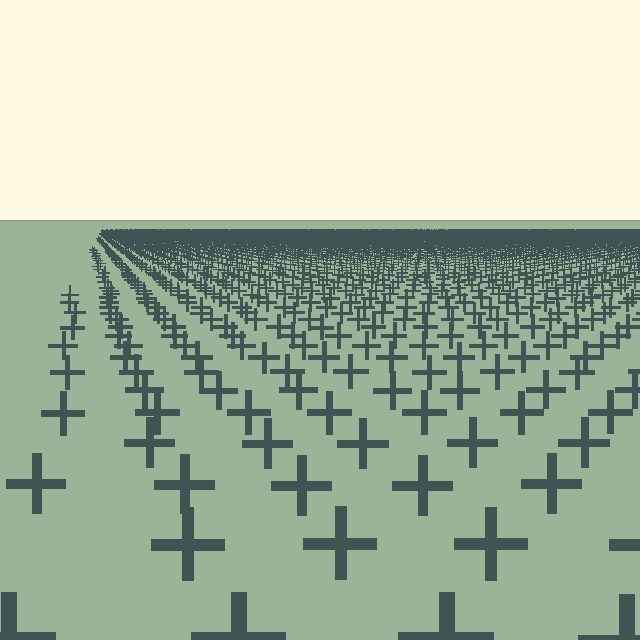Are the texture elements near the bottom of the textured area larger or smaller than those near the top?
Larger. Near the bottom, elements are closer to the viewer and appear at a bigger on-screen size.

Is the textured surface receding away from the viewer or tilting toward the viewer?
The surface is receding away from the viewer. Texture elements get smaller and denser toward the top.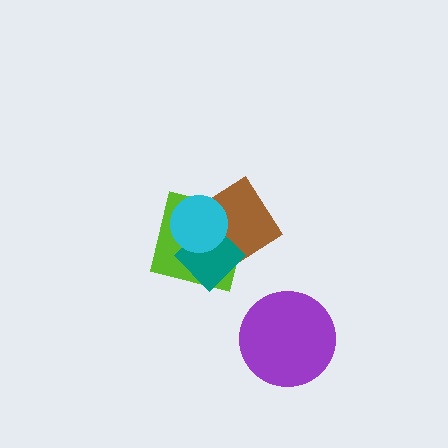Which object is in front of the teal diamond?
The cyan circle is in front of the teal diamond.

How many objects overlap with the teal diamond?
3 objects overlap with the teal diamond.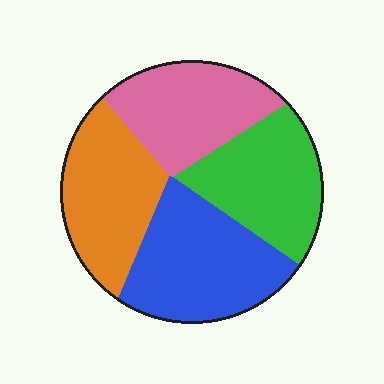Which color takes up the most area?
Blue, at roughly 30%.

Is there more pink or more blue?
Blue.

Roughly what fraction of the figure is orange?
Orange covers 24% of the figure.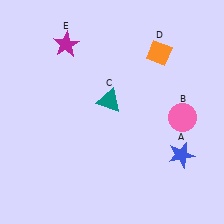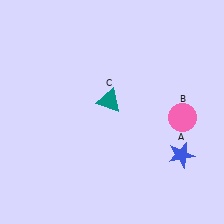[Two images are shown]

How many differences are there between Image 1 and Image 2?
There are 2 differences between the two images.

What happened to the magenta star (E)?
The magenta star (E) was removed in Image 2. It was in the top-left area of Image 1.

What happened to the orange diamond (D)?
The orange diamond (D) was removed in Image 2. It was in the top-right area of Image 1.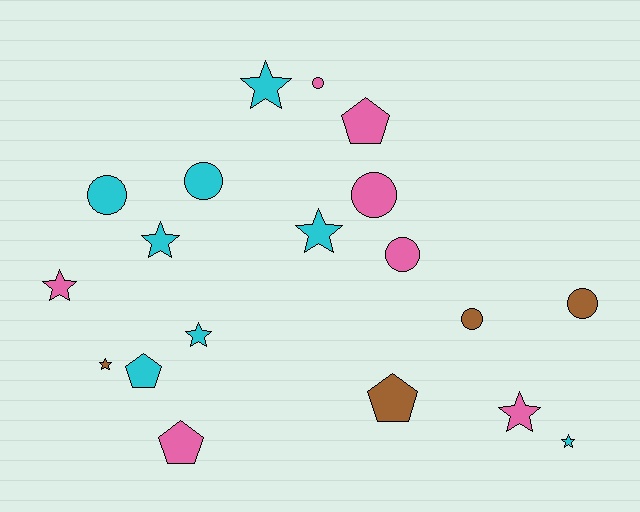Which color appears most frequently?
Cyan, with 8 objects.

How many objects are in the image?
There are 19 objects.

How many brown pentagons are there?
There is 1 brown pentagon.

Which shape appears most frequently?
Star, with 8 objects.